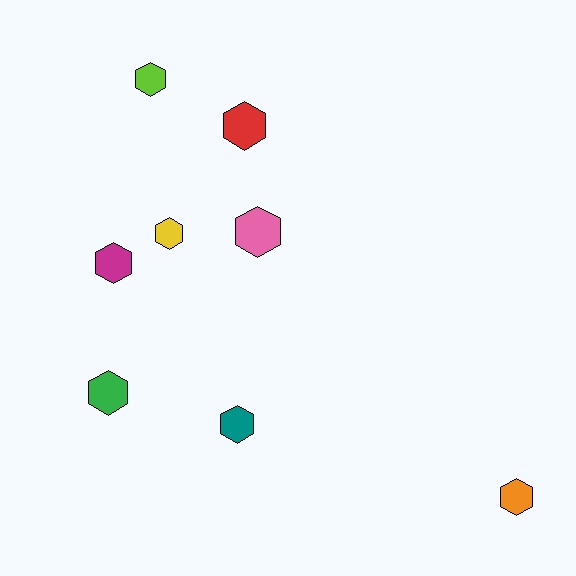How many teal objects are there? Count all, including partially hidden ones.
There is 1 teal object.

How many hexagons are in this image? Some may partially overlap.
There are 8 hexagons.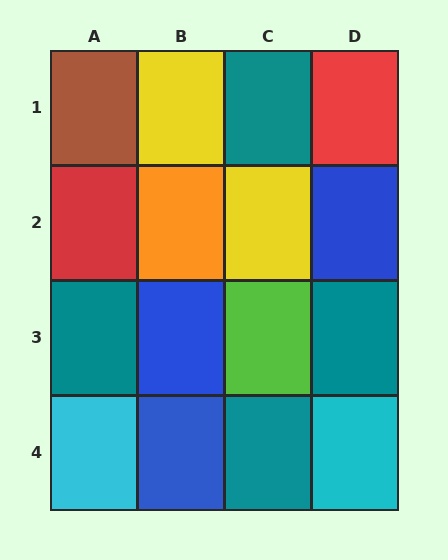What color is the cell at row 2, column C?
Yellow.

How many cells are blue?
3 cells are blue.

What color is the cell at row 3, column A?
Teal.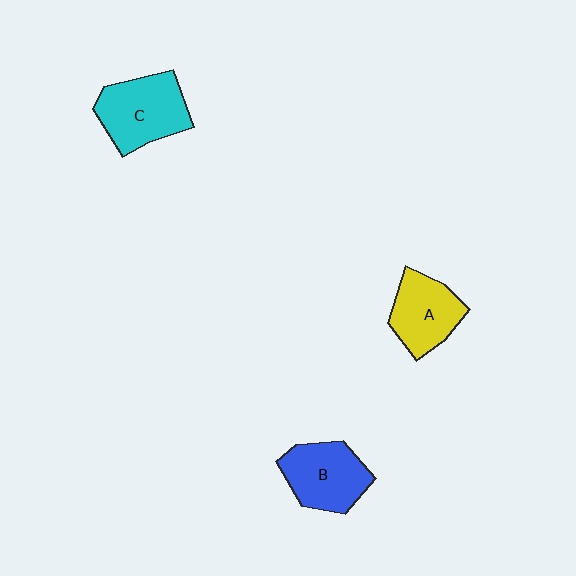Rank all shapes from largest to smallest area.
From largest to smallest: C (cyan), B (blue), A (yellow).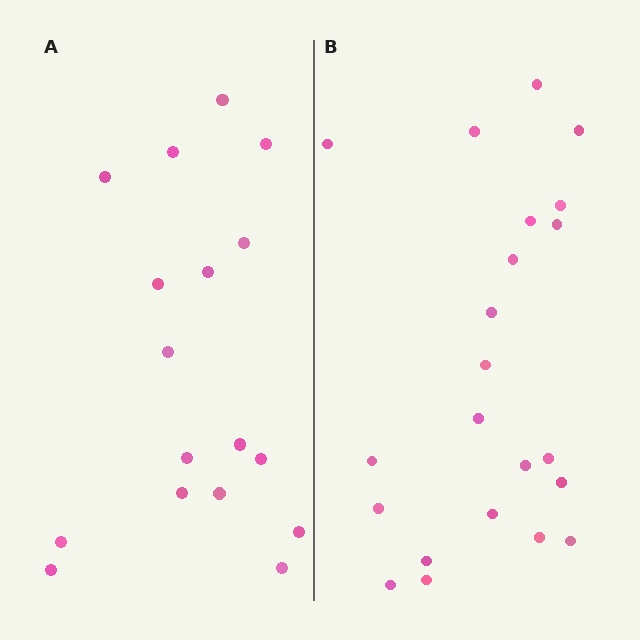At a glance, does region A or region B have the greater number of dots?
Region B (the right region) has more dots.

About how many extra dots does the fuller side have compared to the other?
Region B has about 5 more dots than region A.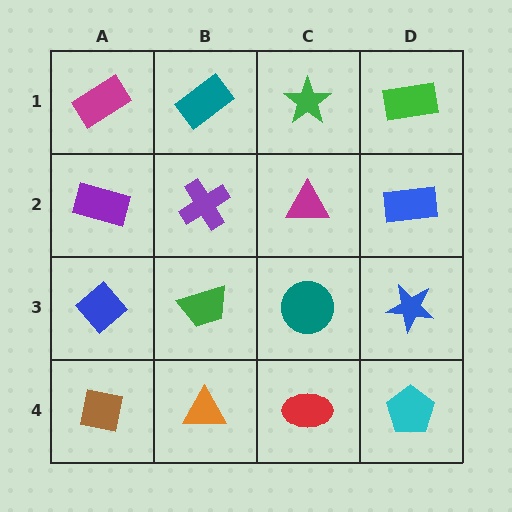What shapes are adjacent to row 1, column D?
A blue rectangle (row 2, column D), a green star (row 1, column C).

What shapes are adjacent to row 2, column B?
A teal rectangle (row 1, column B), a green trapezoid (row 3, column B), a purple rectangle (row 2, column A), a magenta triangle (row 2, column C).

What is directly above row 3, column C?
A magenta triangle.